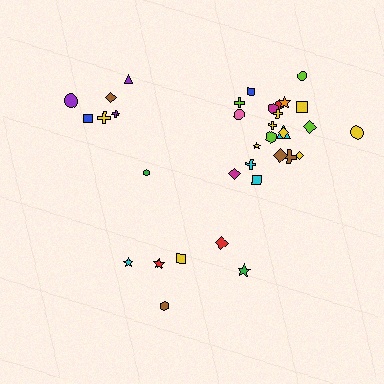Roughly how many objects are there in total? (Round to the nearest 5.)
Roughly 35 objects in total.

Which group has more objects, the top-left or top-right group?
The top-right group.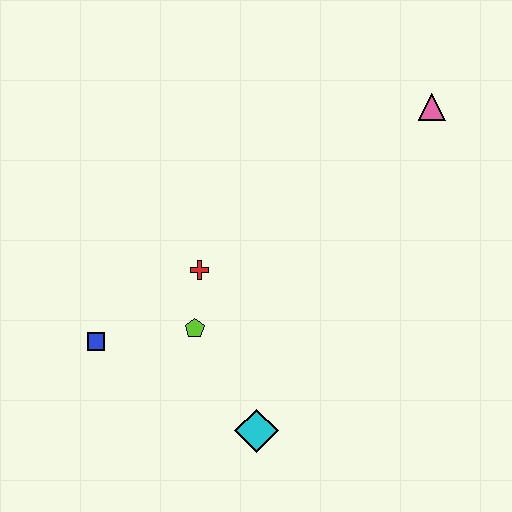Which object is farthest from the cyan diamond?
The pink triangle is farthest from the cyan diamond.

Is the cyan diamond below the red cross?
Yes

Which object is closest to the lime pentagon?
The red cross is closest to the lime pentagon.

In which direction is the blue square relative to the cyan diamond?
The blue square is to the left of the cyan diamond.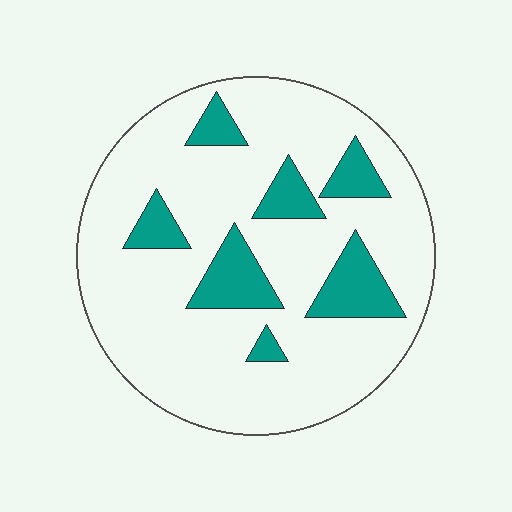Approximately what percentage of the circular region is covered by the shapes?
Approximately 20%.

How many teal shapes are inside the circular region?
7.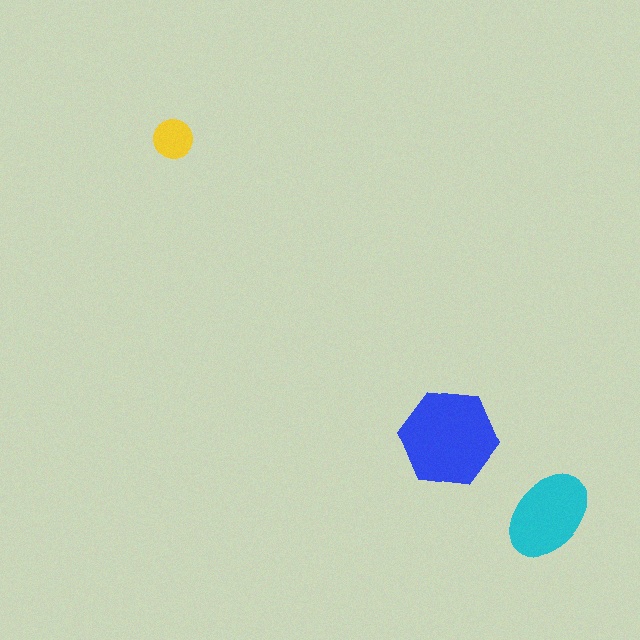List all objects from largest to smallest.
The blue hexagon, the cyan ellipse, the yellow circle.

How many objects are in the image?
There are 3 objects in the image.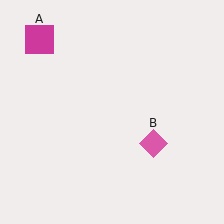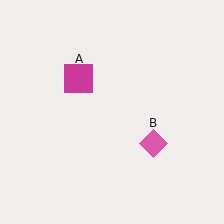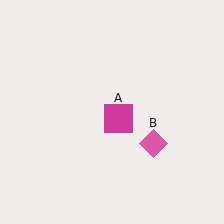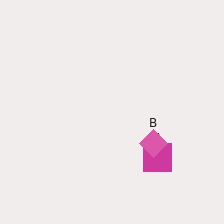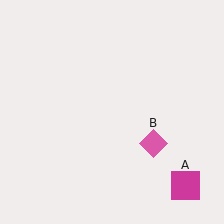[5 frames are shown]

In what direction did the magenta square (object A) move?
The magenta square (object A) moved down and to the right.